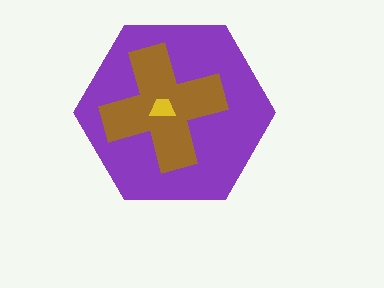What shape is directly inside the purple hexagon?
The brown cross.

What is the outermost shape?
The purple hexagon.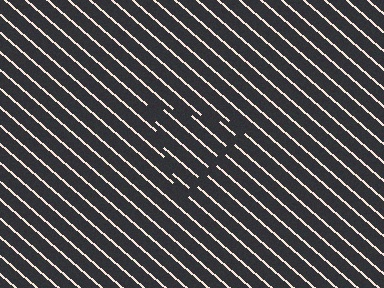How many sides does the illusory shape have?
3 sides — the line-ends trace a triangle.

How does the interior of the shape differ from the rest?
The interior of the shape contains the same grating, shifted by half a period — the contour is defined by the phase discontinuity where line-ends from the inner and outer gratings abut.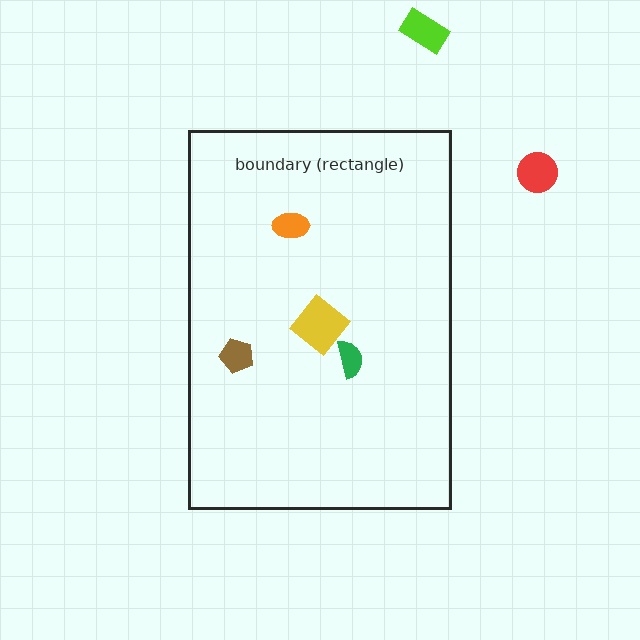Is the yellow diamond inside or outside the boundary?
Inside.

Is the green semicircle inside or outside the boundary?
Inside.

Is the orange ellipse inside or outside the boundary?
Inside.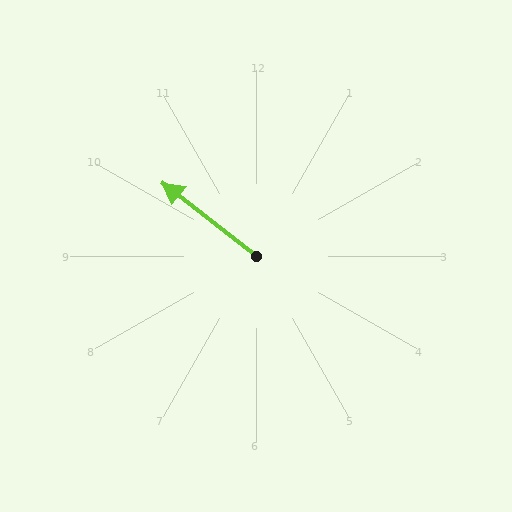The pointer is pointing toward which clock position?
Roughly 10 o'clock.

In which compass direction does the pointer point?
Northwest.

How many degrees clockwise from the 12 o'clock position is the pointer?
Approximately 308 degrees.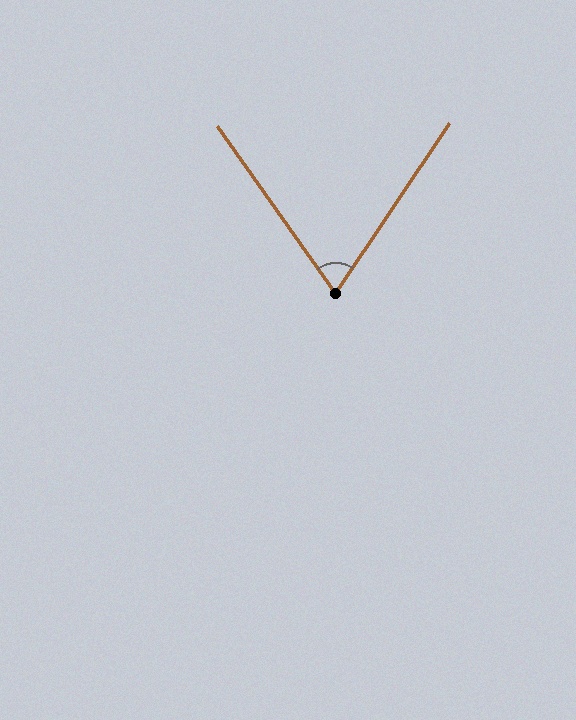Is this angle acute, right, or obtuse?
It is acute.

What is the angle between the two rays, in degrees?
Approximately 69 degrees.